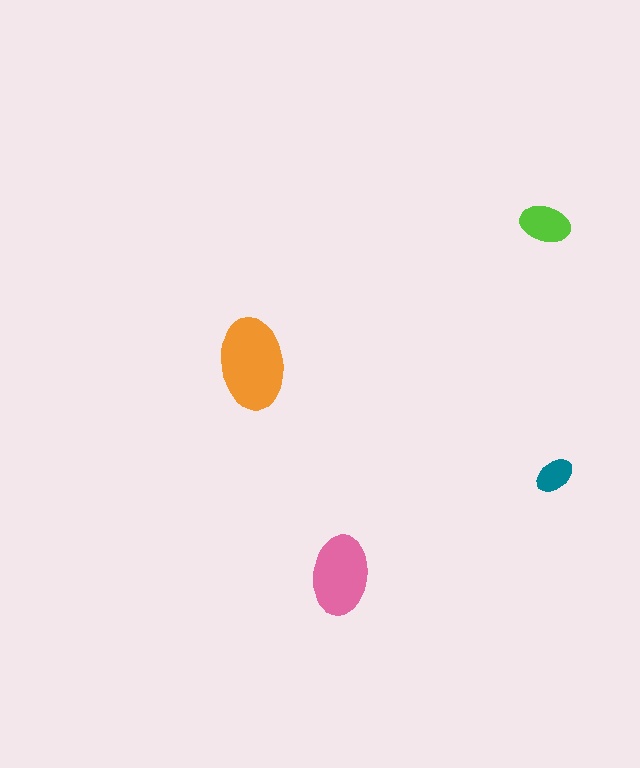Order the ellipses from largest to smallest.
the orange one, the pink one, the lime one, the teal one.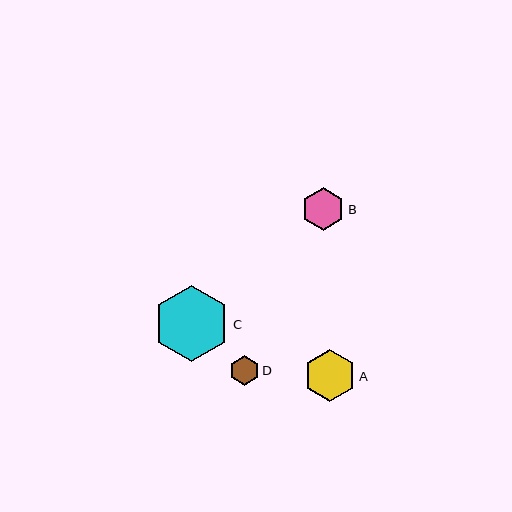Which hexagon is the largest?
Hexagon C is the largest with a size of approximately 77 pixels.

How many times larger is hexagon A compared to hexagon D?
Hexagon A is approximately 1.8 times the size of hexagon D.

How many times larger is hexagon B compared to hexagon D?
Hexagon B is approximately 1.5 times the size of hexagon D.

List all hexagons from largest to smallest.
From largest to smallest: C, A, B, D.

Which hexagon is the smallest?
Hexagon D is the smallest with a size of approximately 29 pixels.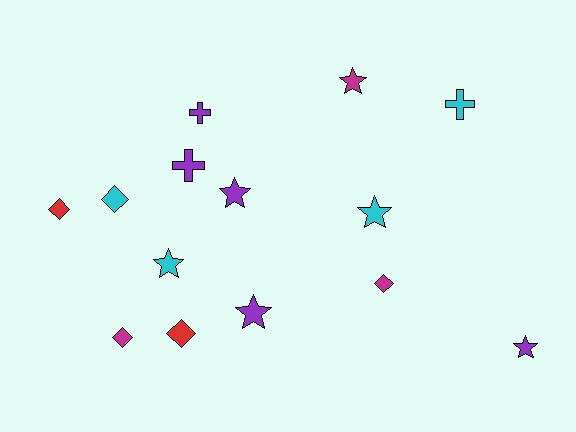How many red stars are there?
There are no red stars.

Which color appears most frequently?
Purple, with 5 objects.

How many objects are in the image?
There are 14 objects.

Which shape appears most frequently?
Star, with 6 objects.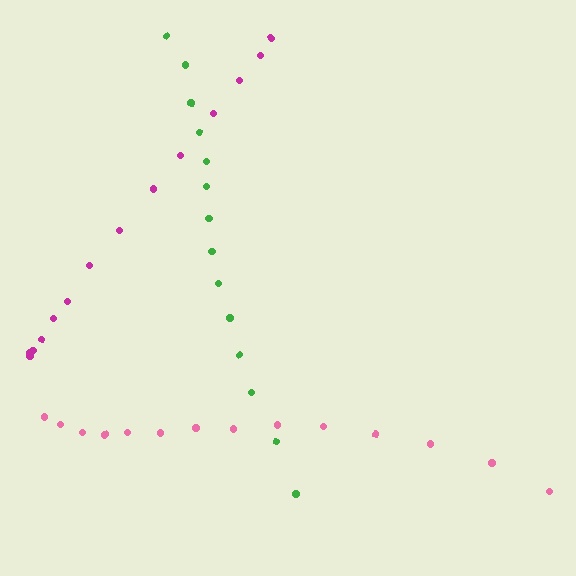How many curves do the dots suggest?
There are 3 distinct paths.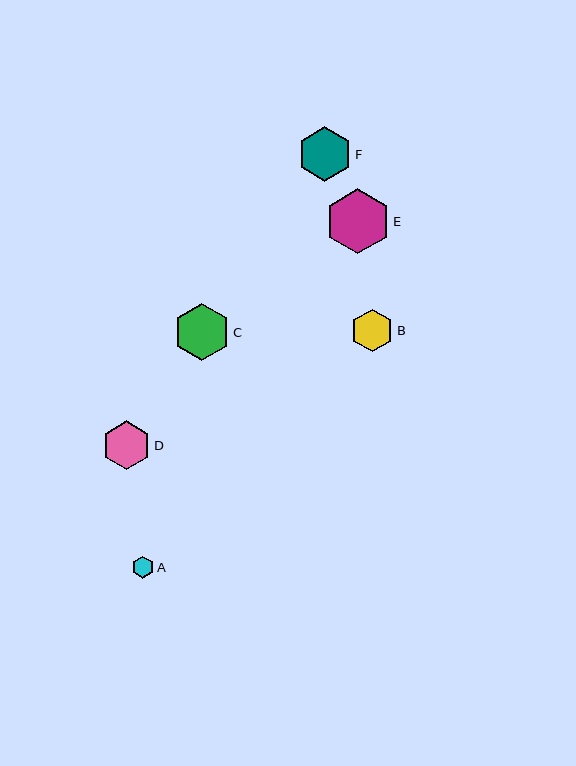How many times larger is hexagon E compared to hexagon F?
Hexagon E is approximately 1.2 times the size of hexagon F.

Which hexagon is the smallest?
Hexagon A is the smallest with a size of approximately 22 pixels.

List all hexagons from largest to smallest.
From largest to smallest: E, C, F, D, B, A.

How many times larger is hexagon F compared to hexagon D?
Hexagon F is approximately 1.1 times the size of hexagon D.